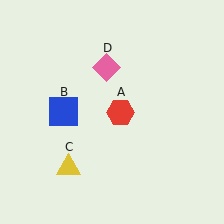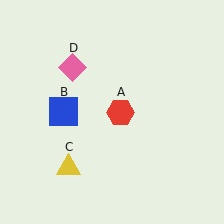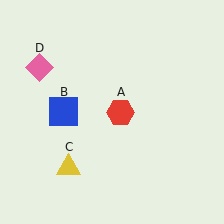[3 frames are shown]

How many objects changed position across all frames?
1 object changed position: pink diamond (object D).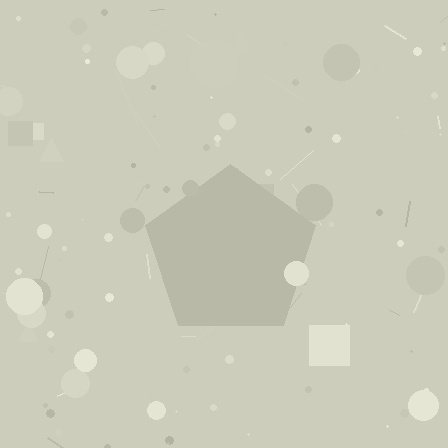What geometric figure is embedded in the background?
A pentagon is embedded in the background.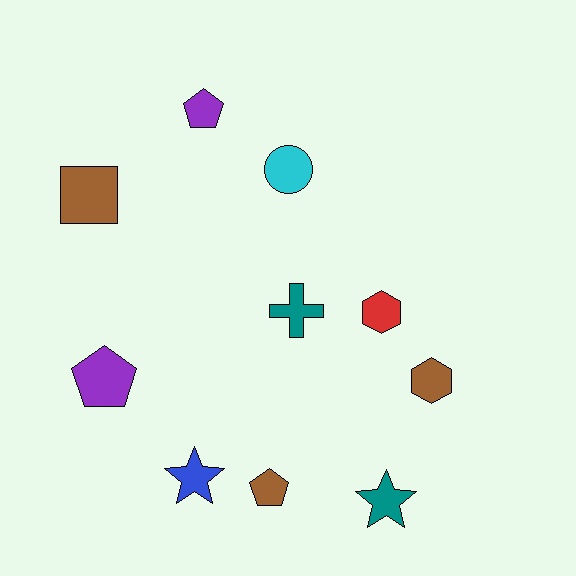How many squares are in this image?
There is 1 square.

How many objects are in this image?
There are 10 objects.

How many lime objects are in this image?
There are no lime objects.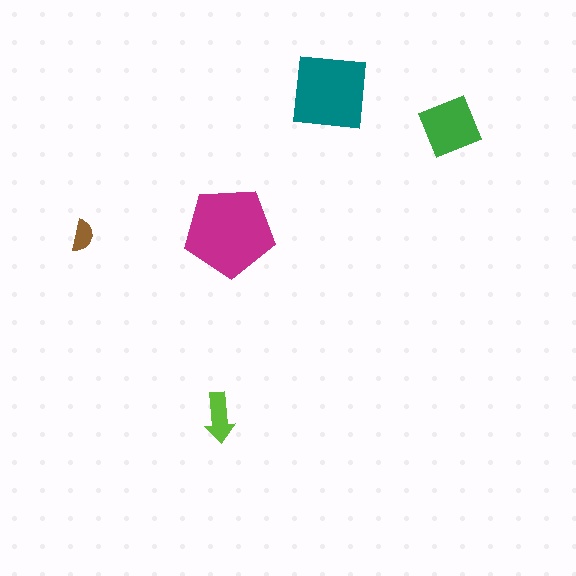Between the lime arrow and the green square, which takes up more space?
The green square.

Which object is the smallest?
The brown semicircle.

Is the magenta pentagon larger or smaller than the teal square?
Larger.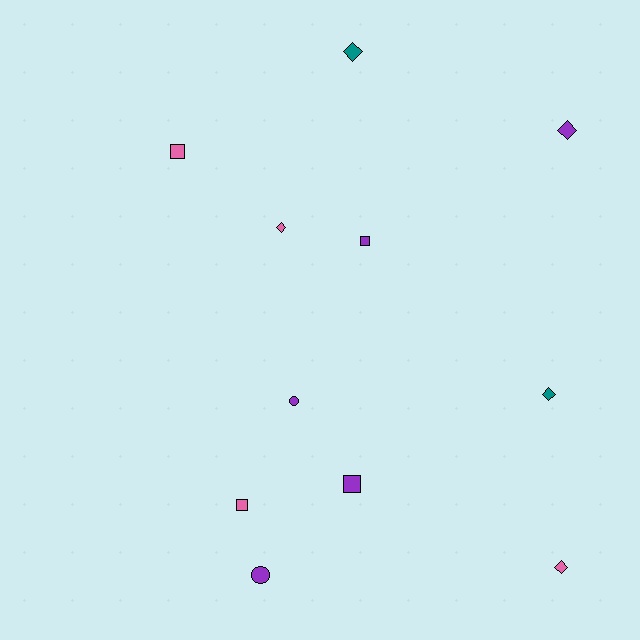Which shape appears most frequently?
Diamond, with 5 objects.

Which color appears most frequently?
Purple, with 5 objects.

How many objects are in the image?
There are 11 objects.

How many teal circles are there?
There are no teal circles.